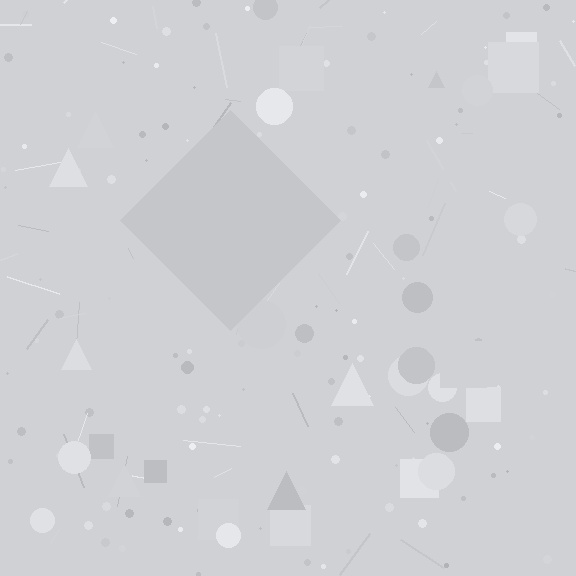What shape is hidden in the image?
A diamond is hidden in the image.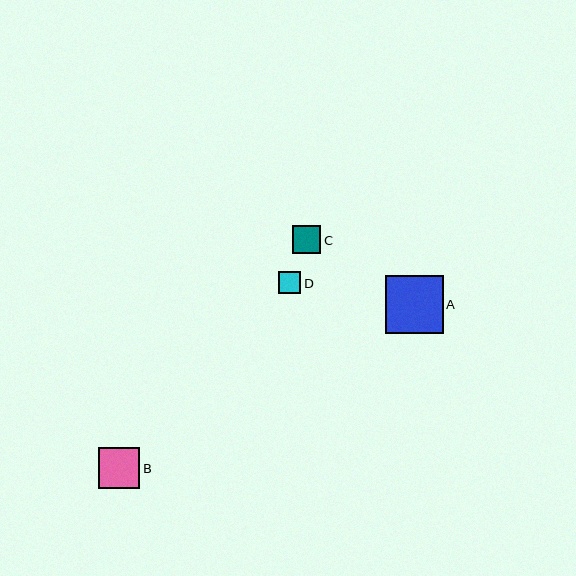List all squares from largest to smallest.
From largest to smallest: A, B, C, D.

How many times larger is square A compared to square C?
Square A is approximately 2.1 times the size of square C.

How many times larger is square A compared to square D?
Square A is approximately 2.7 times the size of square D.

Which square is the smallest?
Square D is the smallest with a size of approximately 22 pixels.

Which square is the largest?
Square A is the largest with a size of approximately 58 pixels.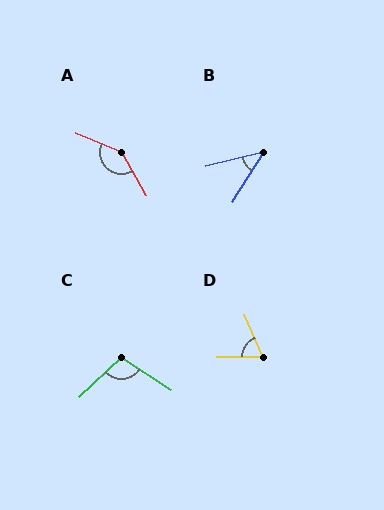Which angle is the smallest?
B, at approximately 44 degrees.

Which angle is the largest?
A, at approximately 142 degrees.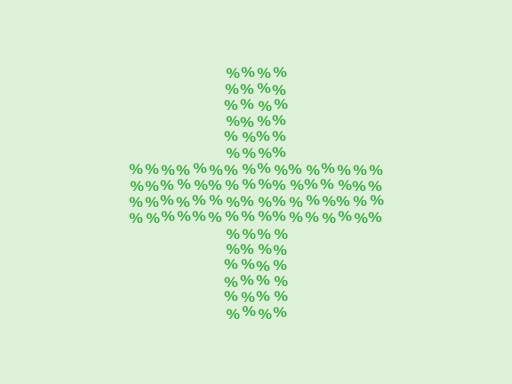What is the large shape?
The large shape is a cross.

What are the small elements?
The small elements are percent signs.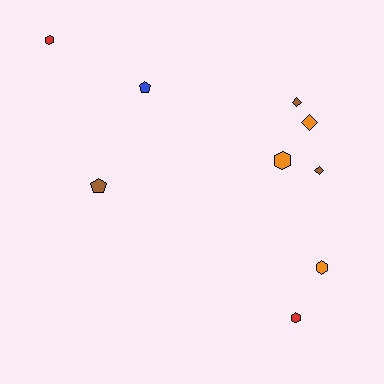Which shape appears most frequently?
Hexagon, with 4 objects.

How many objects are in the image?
There are 9 objects.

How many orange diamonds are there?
There is 1 orange diamond.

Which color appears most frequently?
Brown, with 3 objects.